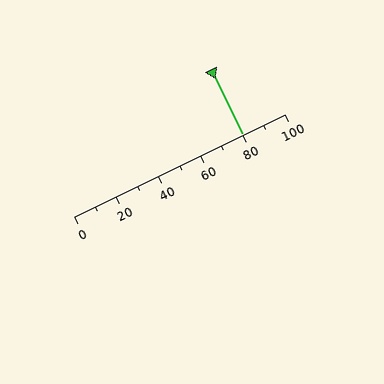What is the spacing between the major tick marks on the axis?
The major ticks are spaced 20 apart.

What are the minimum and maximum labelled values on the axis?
The axis runs from 0 to 100.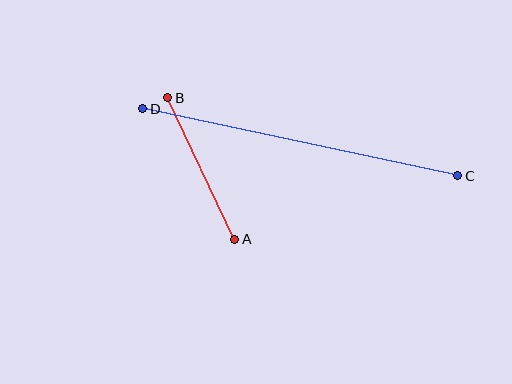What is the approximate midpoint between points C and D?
The midpoint is at approximately (300, 142) pixels.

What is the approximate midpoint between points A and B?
The midpoint is at approximately (201, 168) pixels.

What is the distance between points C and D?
The distance is approximately 322 pixels.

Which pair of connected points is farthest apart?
Points C and D are farthest apart.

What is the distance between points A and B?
The distance is approximately 157 pixels.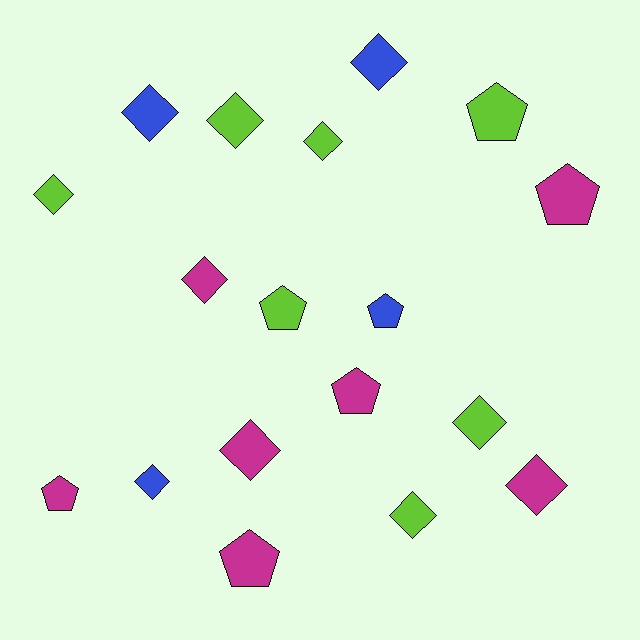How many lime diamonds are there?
There are 5 lime diamonds.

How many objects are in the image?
There are 18 objects.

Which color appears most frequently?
Magenta, with 7 objects.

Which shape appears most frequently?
Diamond, with 11 objects.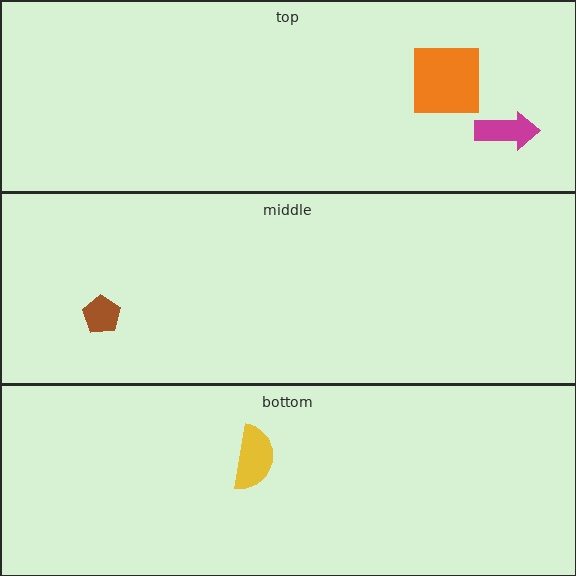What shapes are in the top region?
The magenta arrow, the orange square.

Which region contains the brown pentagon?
The middle region.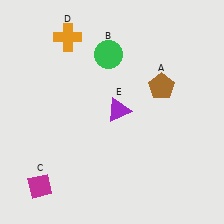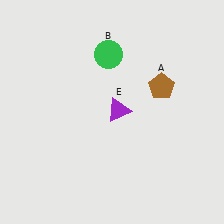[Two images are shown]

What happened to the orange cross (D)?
The orange cross (D) was removed in Image 2. It was in the top-left area of Image 1.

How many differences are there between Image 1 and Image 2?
There are 2 differences between the two images.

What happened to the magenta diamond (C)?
The magenta diamond (C) was removed in Image 2. It was in the bottom-left area of Image 1.